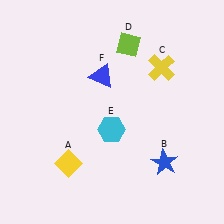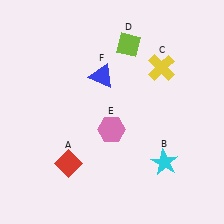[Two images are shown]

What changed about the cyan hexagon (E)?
In Image 1, E is cyan. In Image 2, it changed to pink.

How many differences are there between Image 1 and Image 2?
There are 3 differences between the two images.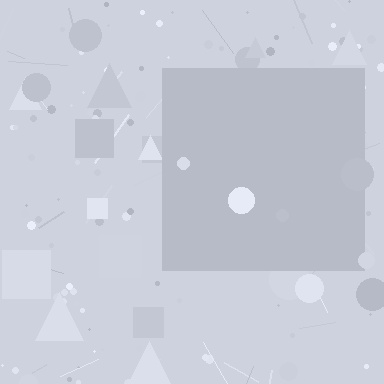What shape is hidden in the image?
A square is hidden in the image.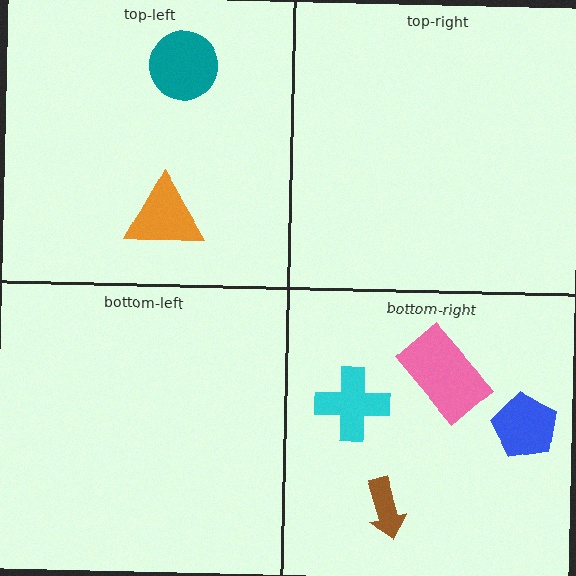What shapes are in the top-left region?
The teal circle, the orange triangle.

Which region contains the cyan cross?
The bottom-right region.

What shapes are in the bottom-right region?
The cyan cross, the brown arrow, the blue pentagon, the pink rectangle.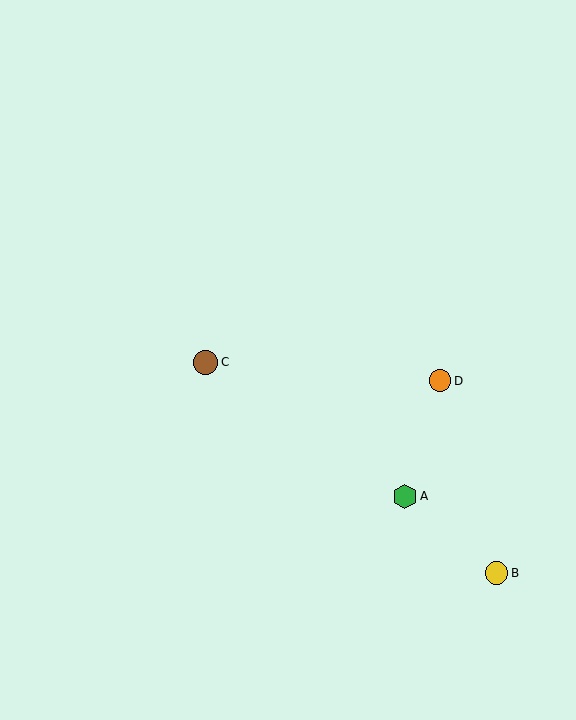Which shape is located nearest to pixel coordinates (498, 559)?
The yellow circle (labeled B) at (496, 573) is nearest to that location.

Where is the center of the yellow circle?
The center of the yellow circle is at (496, 573).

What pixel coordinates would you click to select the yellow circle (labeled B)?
Click at (496, 573) to select the yellow circle B.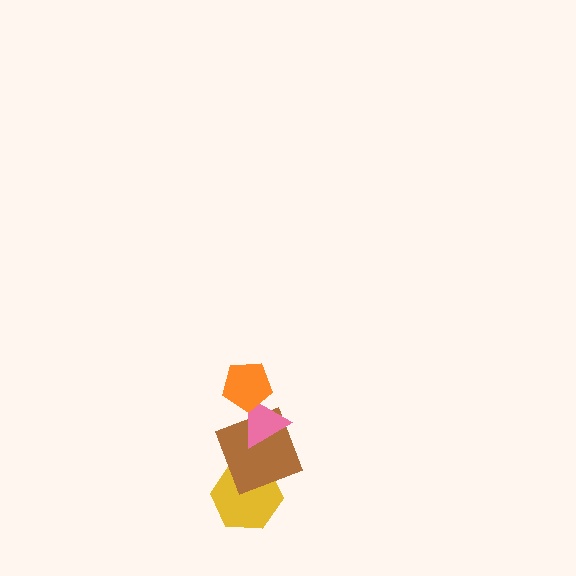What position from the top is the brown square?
The brown square is 3rd from the top.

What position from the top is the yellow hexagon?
The yellow hexagon is 4th from the top.